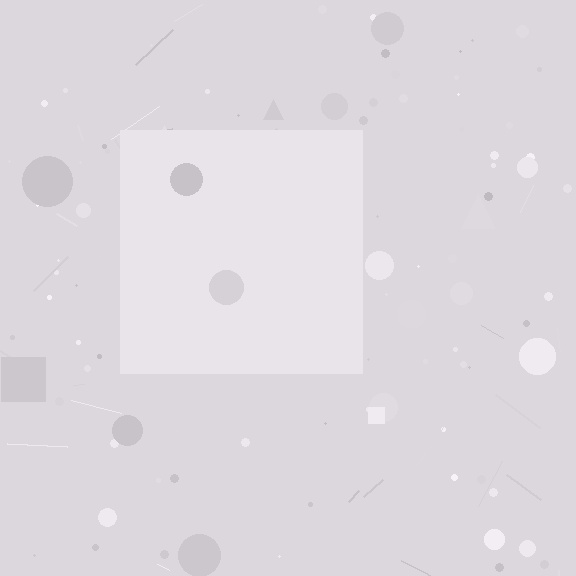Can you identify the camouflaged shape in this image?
The camouflaged shape is a square.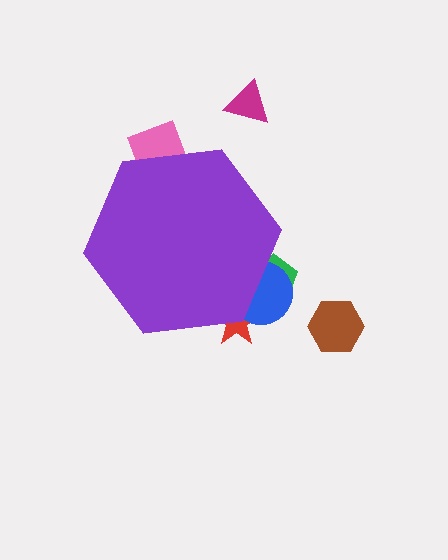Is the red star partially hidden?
Yes, the red star is partially hidden behind the purple hexagon.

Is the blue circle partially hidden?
Yes, the blue circle is partially hidden behind the purple hexagon.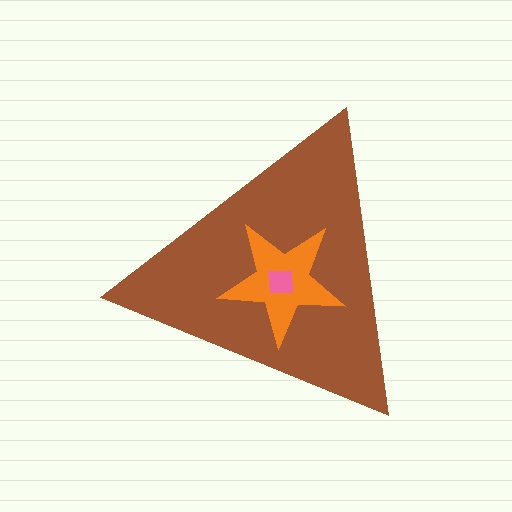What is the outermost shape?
The brown triangle.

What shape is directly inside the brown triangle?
The orange star.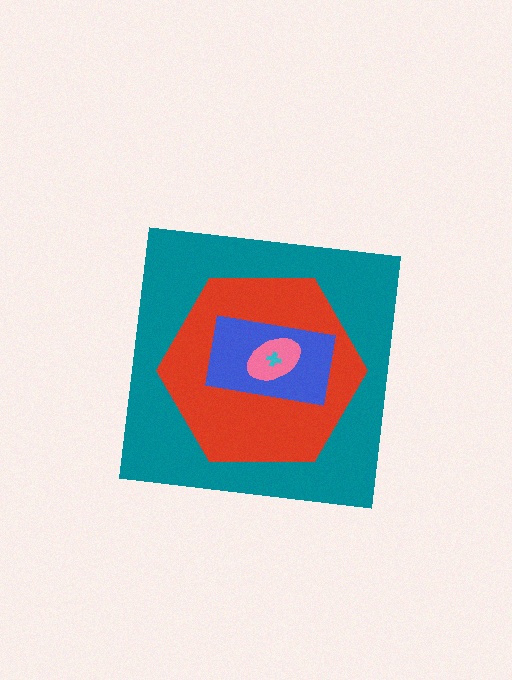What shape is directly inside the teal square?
The red hexagon.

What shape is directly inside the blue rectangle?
The pink ellipse.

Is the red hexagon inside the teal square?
Yes.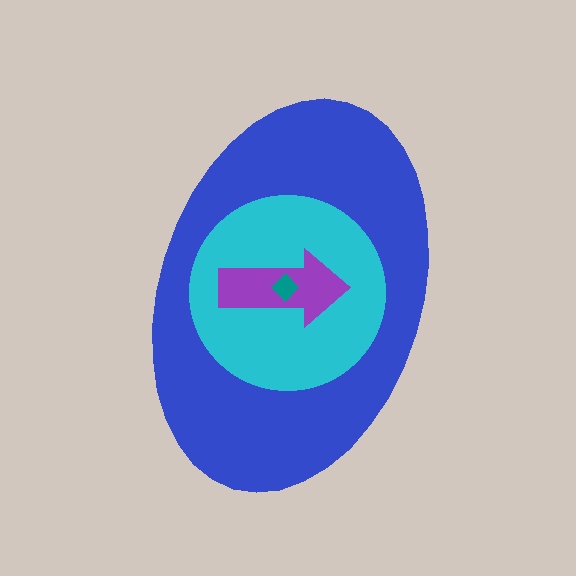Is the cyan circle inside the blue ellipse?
Yes.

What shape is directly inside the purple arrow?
The teal diamond.